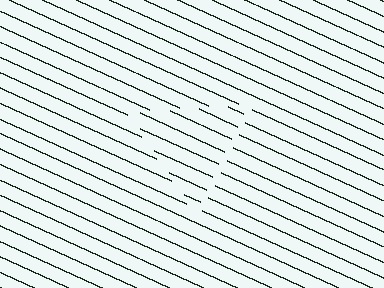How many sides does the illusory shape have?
3 sides — the line-ends trace a triangle.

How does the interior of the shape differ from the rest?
The interior of the shape contains the same grating, shifted by half a period — the contour is defined by the phase discontinuity where line-ends from the inner and outer gratings abut.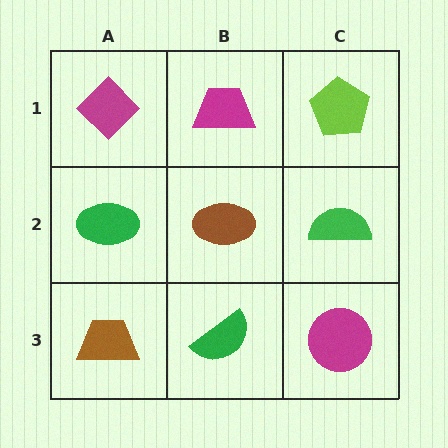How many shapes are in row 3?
3 shapes.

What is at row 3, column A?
A brown trapezoid.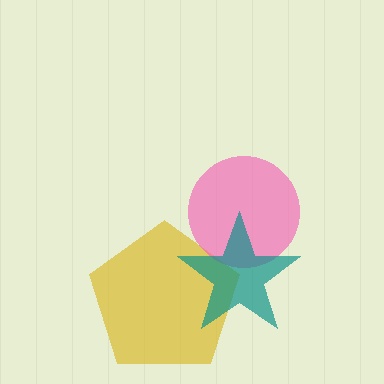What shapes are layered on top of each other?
The layered shapes are: a yellow pentagon, a pink circle, a teal star.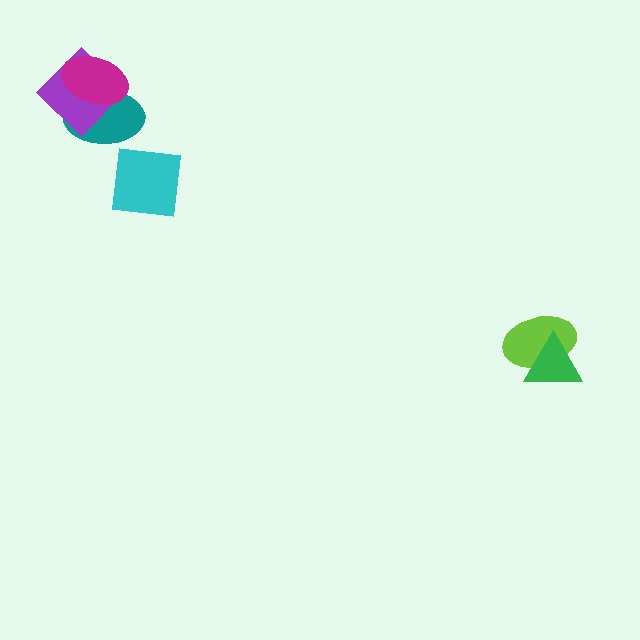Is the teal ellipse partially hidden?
Yes, it is partially covered by another shape.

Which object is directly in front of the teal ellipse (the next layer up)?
The purple diamond is directly in front of the teal ellipse.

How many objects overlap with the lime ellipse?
1 object overlaps with the lime ellipse.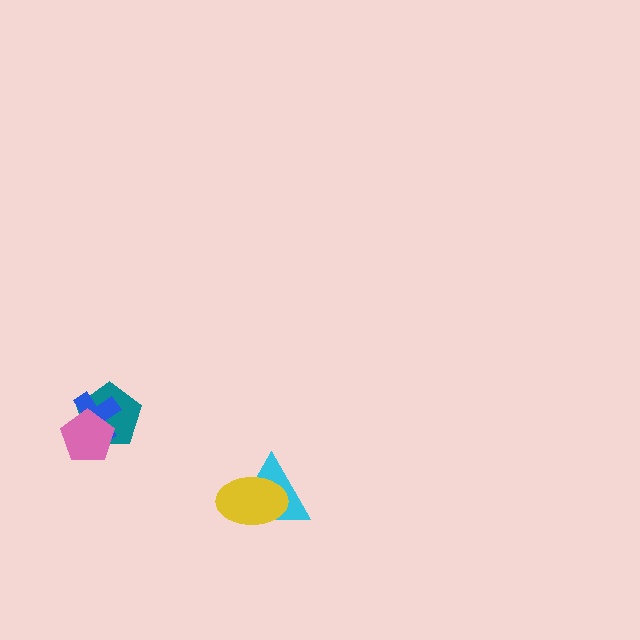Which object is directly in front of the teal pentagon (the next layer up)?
The blue cross is directly in front of the teal pentagon.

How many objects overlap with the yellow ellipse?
1 object overlaps with the yellow ellipse.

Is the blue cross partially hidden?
Yes, it is partially covered by another shape.